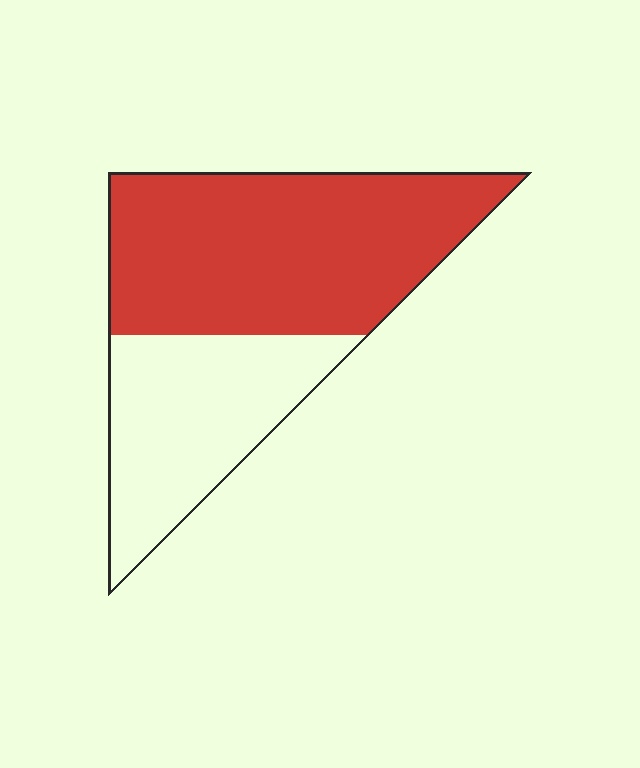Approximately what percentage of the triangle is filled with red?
Approximately 60%.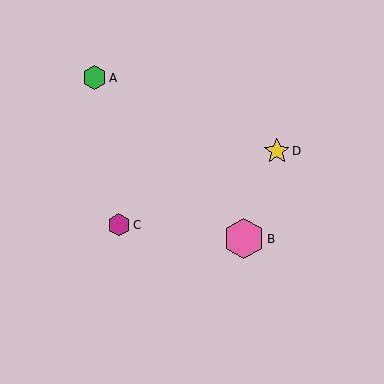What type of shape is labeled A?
Shape A is a green hexagon.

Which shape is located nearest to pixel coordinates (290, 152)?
The yellow star (labeled D) at (277, 151) is nearest to that location.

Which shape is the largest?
The pink hexagon (labeled B) is the largest.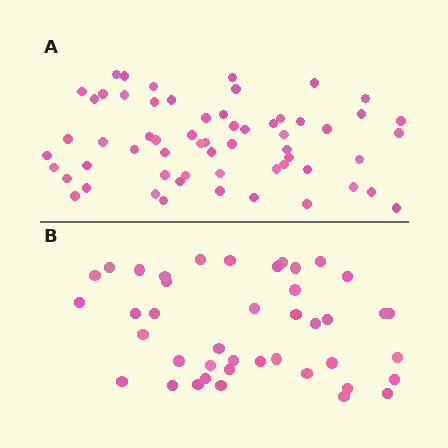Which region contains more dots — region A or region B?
Region A (the top region) has more dots.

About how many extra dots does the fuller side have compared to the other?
Region A has approximately 20 more dots than region B.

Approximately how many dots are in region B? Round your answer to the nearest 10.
About 40 dots. (The exact count is 42, which rounds to 40.)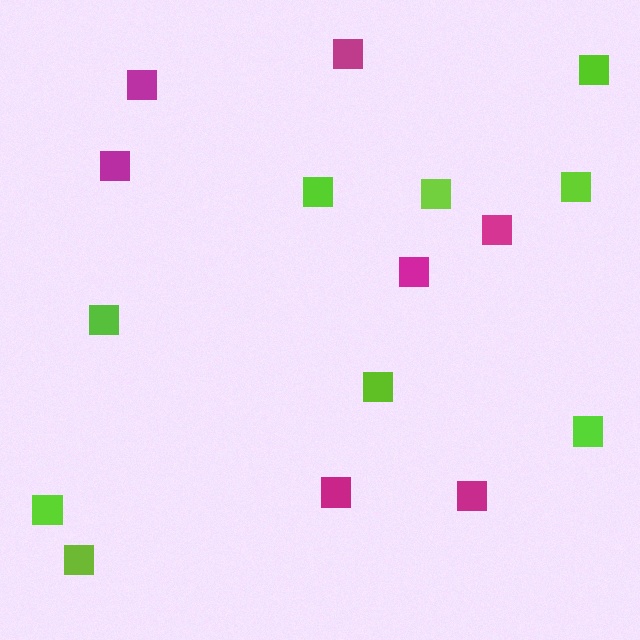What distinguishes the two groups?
There are 2 groups: one group of magenta squares (7) and one group of lime squares (9).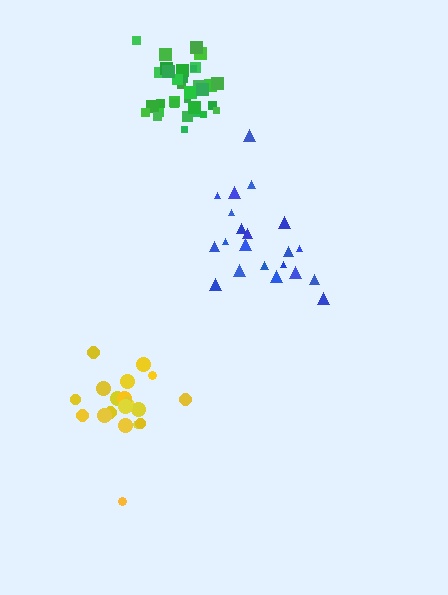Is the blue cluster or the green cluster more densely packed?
Green.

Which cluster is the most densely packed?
Green.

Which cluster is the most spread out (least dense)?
Blue.